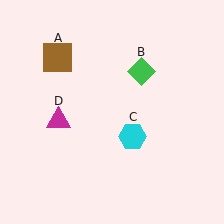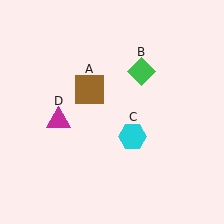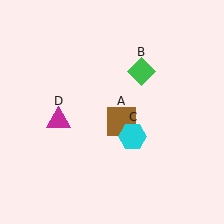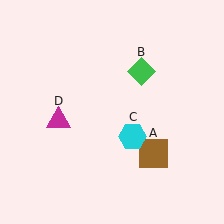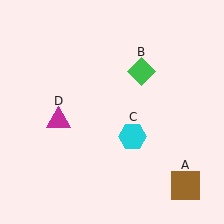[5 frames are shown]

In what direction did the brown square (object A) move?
The brown square (object A) moved down and to the right.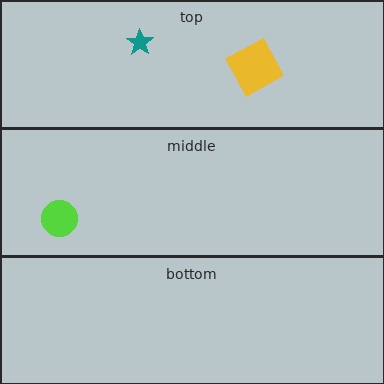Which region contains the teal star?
The top region.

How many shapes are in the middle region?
1.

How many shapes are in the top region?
2.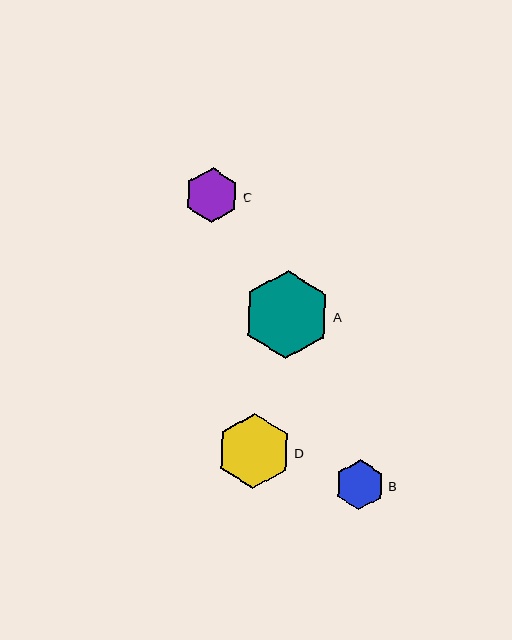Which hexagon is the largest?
Hexagon A is the largest with a size of approximately 87 pixels.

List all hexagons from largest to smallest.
From largest to smallest: A, D, C, B.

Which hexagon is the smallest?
Hexagon B is the smallest with a size of approximately 50 pixels.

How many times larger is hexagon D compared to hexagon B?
Hexagon D is approximately 1.5 times the size of hexagon B.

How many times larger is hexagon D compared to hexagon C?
Hexagon D is approximately 1.4 times the size of hexagon C.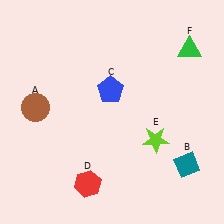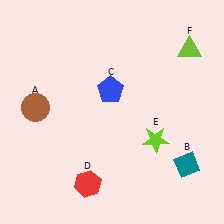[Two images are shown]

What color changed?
The triangle (F) changed from green in Image 1 to lime in Image 2.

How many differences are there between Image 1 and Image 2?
There is 1 difference between the two images.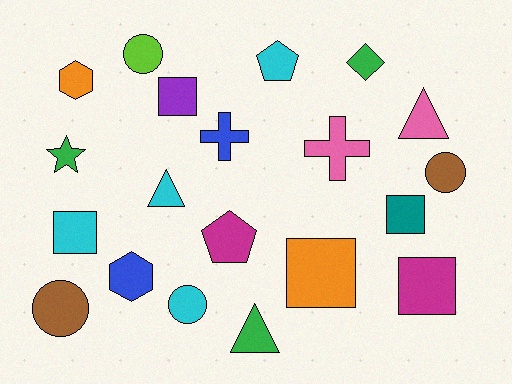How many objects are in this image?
There are 20 objects.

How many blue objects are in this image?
There are 2 blue objects.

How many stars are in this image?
There is 1 star.